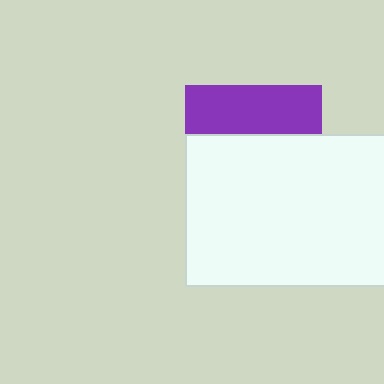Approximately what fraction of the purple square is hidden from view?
Roughly 65% of the purple square is hidden behind the white rectangle.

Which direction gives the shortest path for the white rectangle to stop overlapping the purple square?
Moving down gives the shortest separation.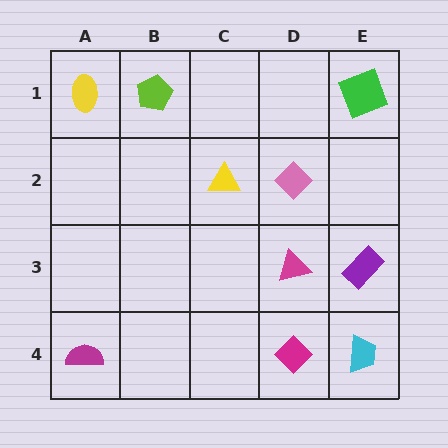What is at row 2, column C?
A yellow triangle.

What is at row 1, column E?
A green square.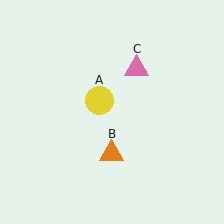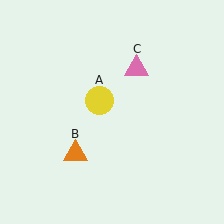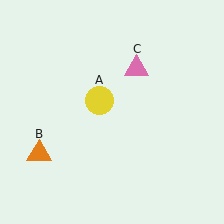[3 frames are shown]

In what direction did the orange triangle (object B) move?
The orange triangle (object B) moved left.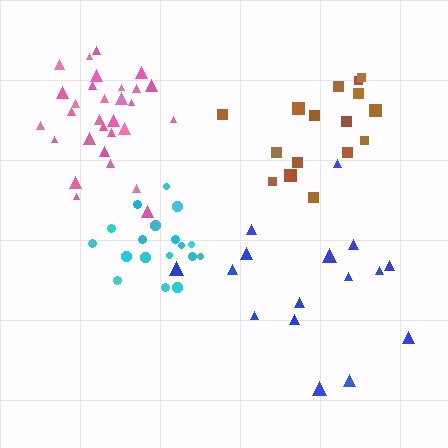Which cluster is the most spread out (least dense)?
Blue.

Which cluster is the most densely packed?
Cyan.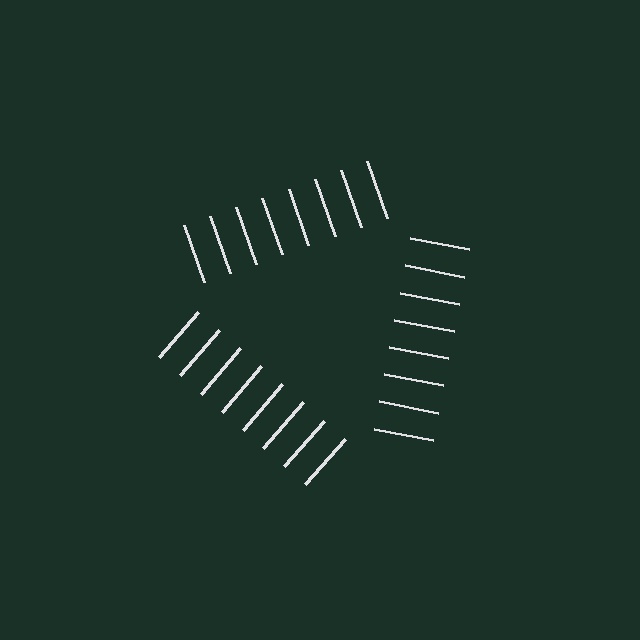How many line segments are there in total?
24 — 8 along each of the 3 edges.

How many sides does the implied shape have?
3 sides — the line-ends trace a triangle.